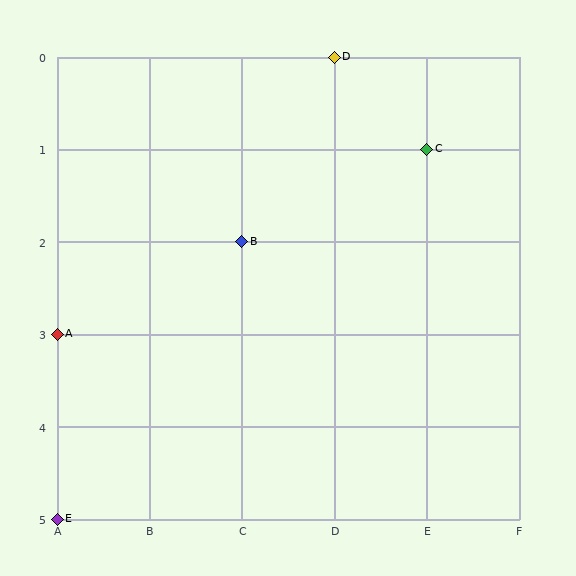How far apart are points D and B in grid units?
Points D and B are 1 column and 2 rows apart (about 2.2 grid units diagonally).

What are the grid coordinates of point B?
Point B is at grid coordinates (C, 2).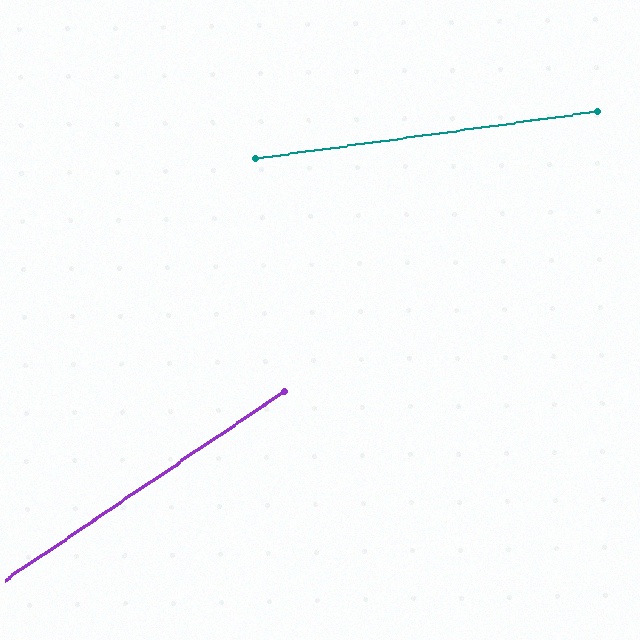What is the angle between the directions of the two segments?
Approximately 26 degrees.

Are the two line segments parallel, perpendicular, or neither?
Neither parallel nor perpendicular — they differ by about 26°.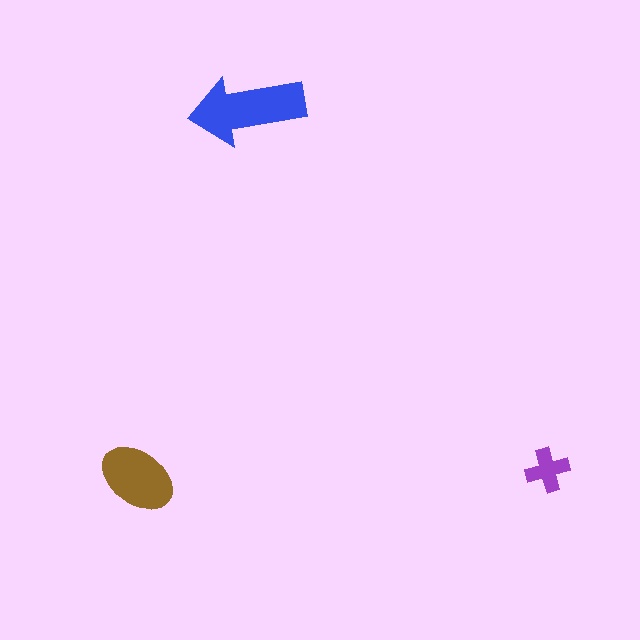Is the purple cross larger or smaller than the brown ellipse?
Smaller.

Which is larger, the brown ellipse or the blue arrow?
The blue arrow.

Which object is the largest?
The blue arrow.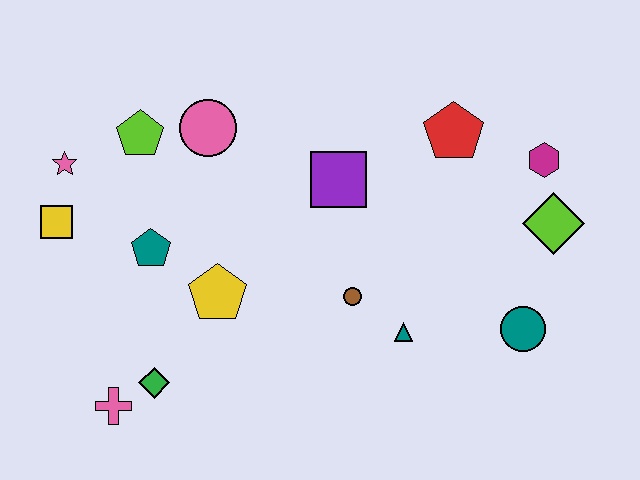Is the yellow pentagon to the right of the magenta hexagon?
No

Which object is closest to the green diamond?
The pink cross is closest to the green diamond.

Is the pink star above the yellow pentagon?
Yes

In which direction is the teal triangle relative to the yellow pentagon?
The teal triangle is to the right of the yellow pentagon.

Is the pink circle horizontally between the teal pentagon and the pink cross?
No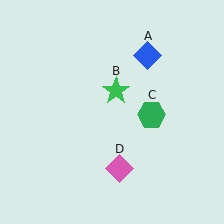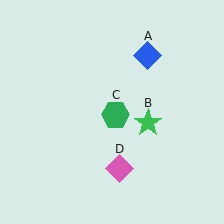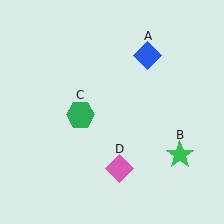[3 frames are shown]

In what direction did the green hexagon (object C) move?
The green hexagon (object C) moved left.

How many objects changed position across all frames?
2 objects changed position: green star (object B), green hexagon (object C).